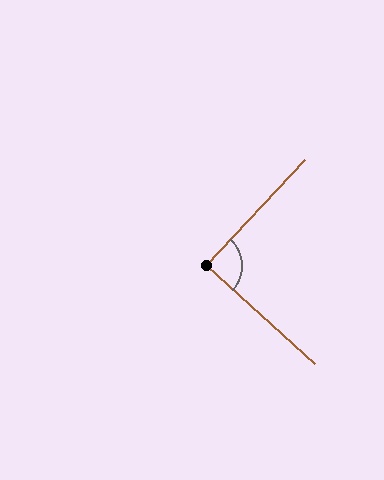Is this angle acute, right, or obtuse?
It is approximately a right angle.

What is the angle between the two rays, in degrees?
Approximately 89 degrees.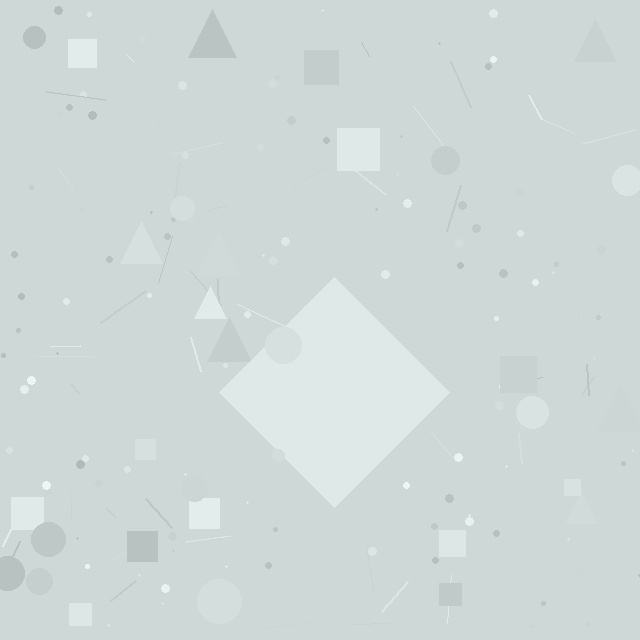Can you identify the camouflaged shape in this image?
The camouflaged shape is a diamond.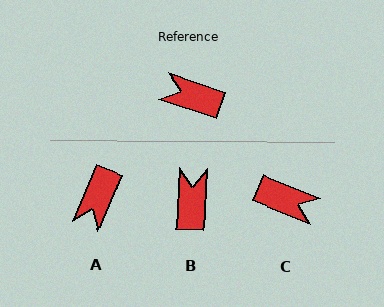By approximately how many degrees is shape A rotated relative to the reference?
Approximately 86 degrees counter-clockwise.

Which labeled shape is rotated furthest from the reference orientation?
C, about 177 degrees away.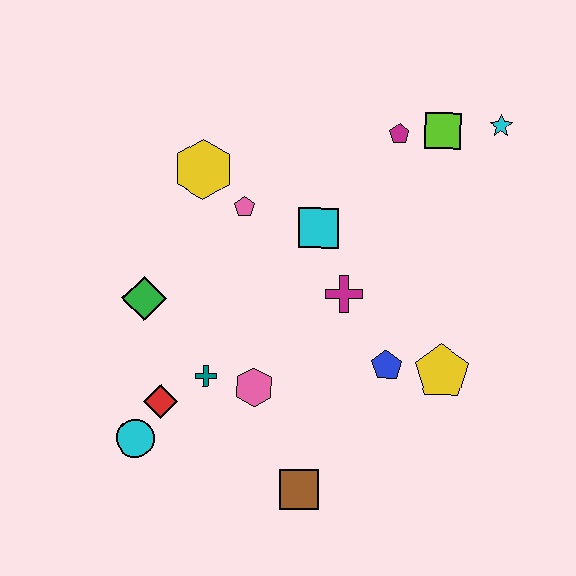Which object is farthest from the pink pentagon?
The brown square is farthest from the pink pentagon.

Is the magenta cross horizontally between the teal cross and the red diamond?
No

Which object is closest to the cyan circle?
The red diamond is closest to the cyan circle.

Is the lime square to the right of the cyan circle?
Yes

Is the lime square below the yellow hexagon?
No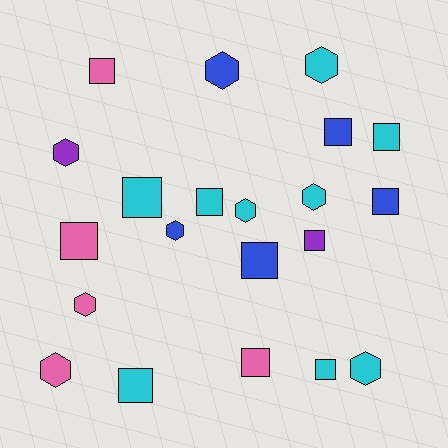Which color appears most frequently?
Cyan, with 9 objects.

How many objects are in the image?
There are 21 objects.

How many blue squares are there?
There are 3 blue squares.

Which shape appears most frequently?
Square, with 12 objects.